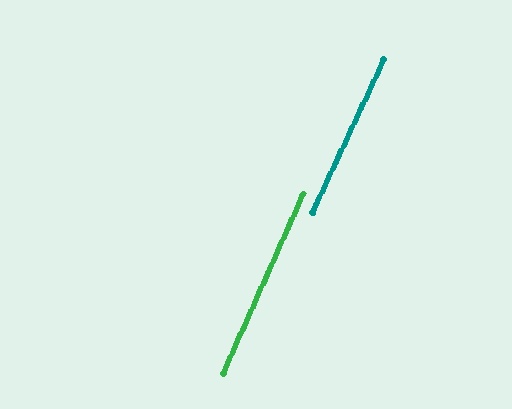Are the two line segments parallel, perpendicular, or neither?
Parallel — their directions differ by only 1.2°.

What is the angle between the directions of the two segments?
Approximately 1 degree.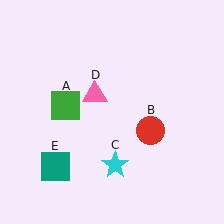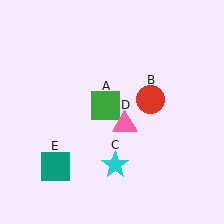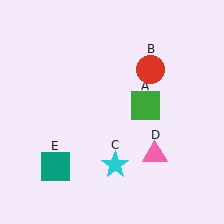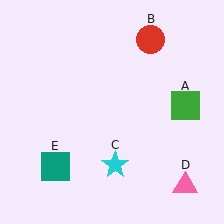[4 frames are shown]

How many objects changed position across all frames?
3 objects changed position: green square (object A), red circle (object B), pink triangle (object D).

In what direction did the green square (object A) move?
The green square (object A) moved right.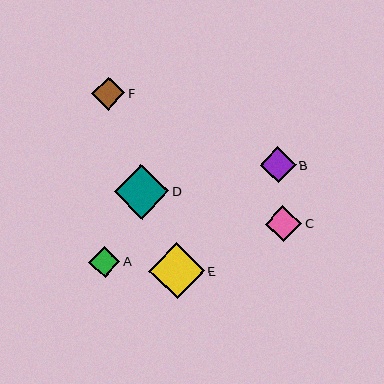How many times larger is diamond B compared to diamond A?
Diamond B is approximately 1.1 times the size of diamond A.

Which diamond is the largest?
Diamond E is the largest with a size of approximately 56 pixels.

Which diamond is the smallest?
Diamond A is the smallest with a size of approximately 31 pixels.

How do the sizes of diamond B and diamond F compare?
Diamond B and diamond F are approximately the same size.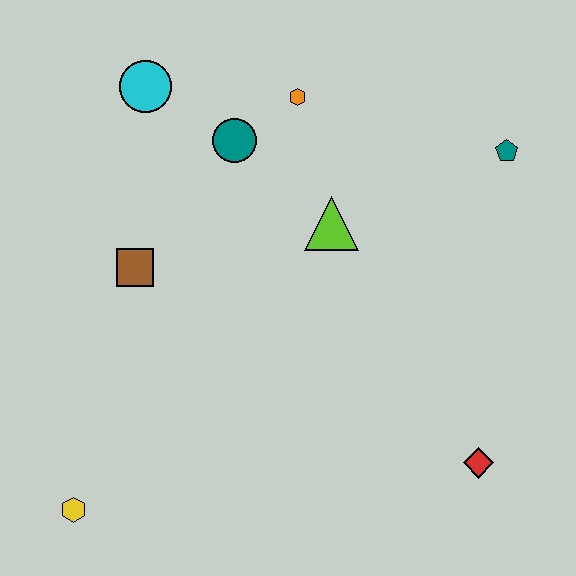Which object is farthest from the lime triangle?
The yellow hexagon is farthest from the lime triangle.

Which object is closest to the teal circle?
The orange hexagon is closest to the teal circle.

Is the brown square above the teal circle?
No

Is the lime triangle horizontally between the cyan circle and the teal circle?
No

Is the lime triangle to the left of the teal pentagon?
Yes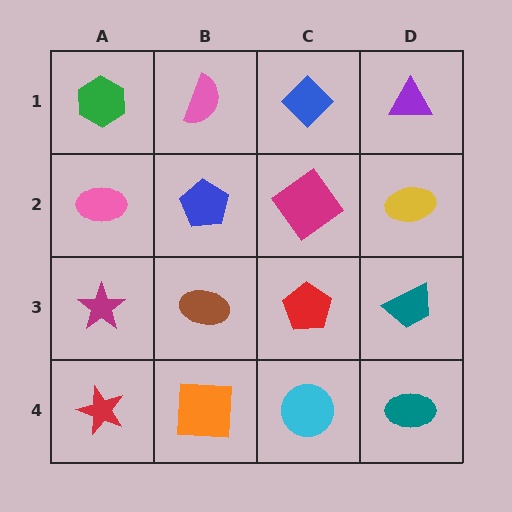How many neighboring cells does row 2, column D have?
3.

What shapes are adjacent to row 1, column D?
A yellow ellipse (row 2, column D), a blue diamond (row 1, column C).